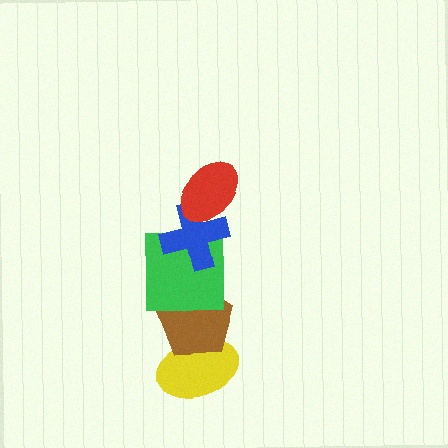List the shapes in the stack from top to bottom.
From top to bottom: the red ellipse, the blue cross, the green square, the brown pentagon, the yellow ellipse.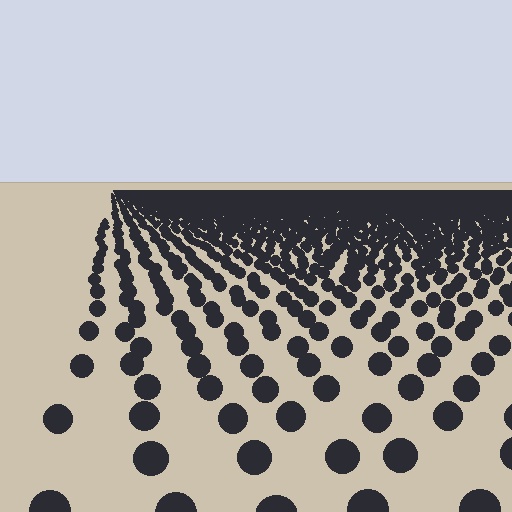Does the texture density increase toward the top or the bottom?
Density increases toward the top.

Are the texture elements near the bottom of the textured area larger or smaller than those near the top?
Larger. Near the bottom, elements are closer to the viewer and appear at a bigger on-screen size.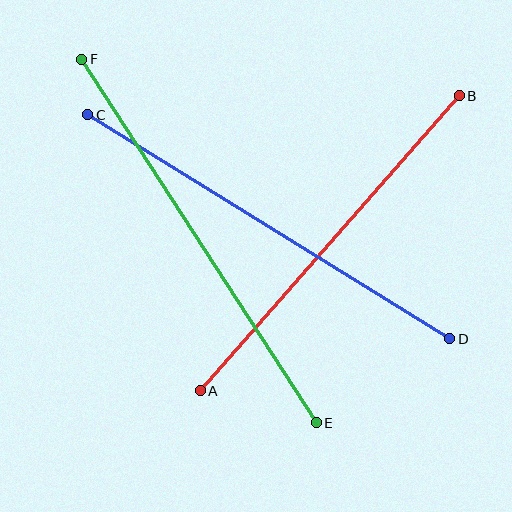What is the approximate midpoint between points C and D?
The midpoint is at approximately (269, 227) pixels.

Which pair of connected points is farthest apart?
Points E and F are farthest apart.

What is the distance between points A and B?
The distance is approximately 393 pixels.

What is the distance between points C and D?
The distance is approximately 426 pixels.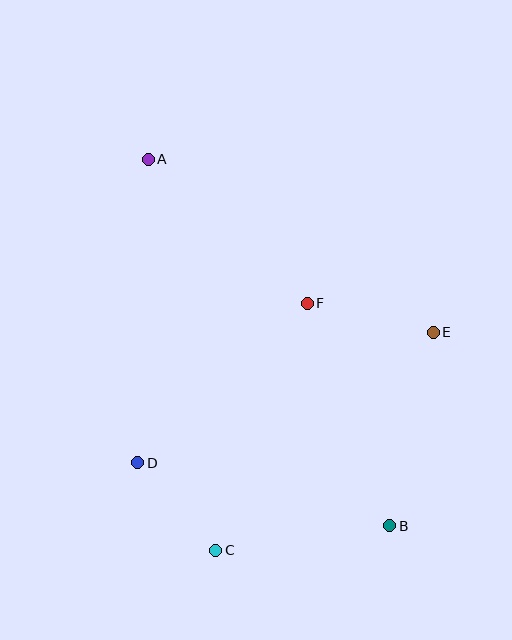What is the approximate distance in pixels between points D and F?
The distance between D and F is approximately 232 pixels.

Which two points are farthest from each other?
Points A and B are farthest from each other.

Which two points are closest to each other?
Points C and D are closest to each other.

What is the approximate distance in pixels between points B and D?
The distance between B and D is approximately 260 pixels.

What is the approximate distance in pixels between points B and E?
The distance between B and E is approximately 198 pixels.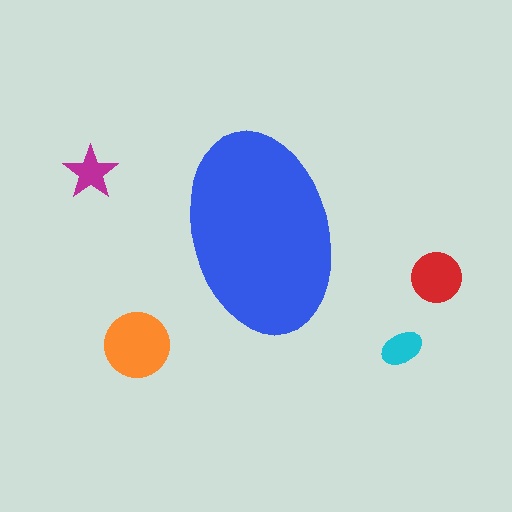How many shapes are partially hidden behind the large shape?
0 shapes are partially hidden.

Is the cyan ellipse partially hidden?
No, the cyan ellipse is fully visible.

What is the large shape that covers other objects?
A blue ellipse.